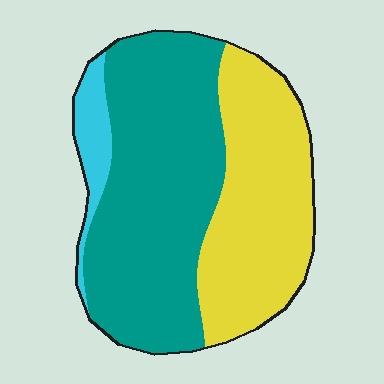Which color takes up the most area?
Teal, at roughly 55%.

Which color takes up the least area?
Cyan, at roughly 5%.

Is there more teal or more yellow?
Teal.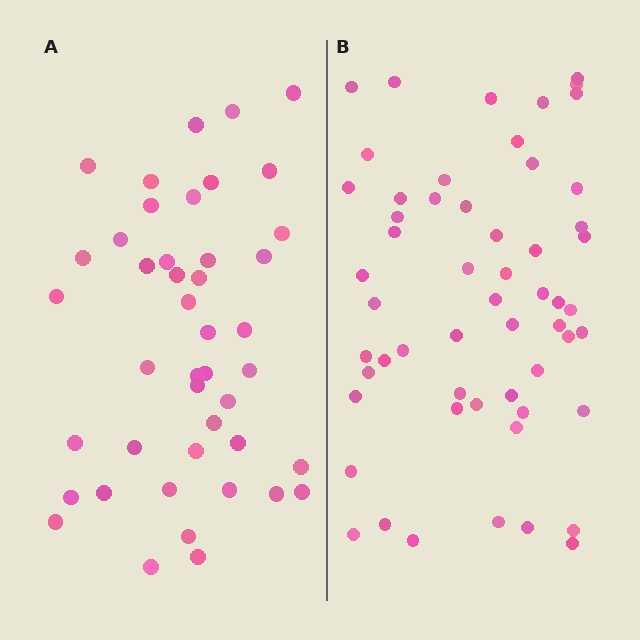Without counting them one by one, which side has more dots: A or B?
Region B (the right region) has more dots.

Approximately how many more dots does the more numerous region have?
Region B has roughly 12 or so more dots than region A.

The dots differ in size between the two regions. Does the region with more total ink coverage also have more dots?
No. Region A has more total ink coverage because its dots are larger, but region B actually contains more individual dots. Total area can be misleading — the number of items is what matters here.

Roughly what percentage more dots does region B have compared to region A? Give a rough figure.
About 25% more.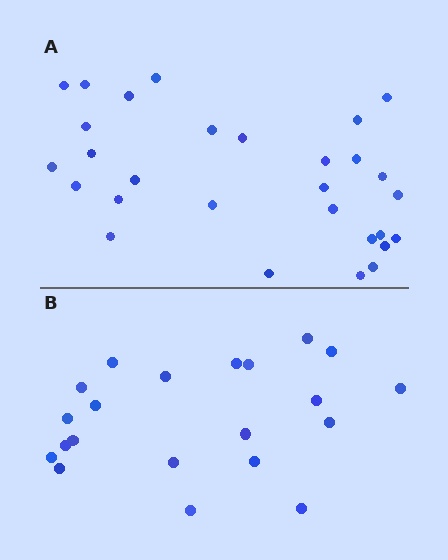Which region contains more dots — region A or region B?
Region A (the top region) has more dots.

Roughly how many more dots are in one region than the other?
Region A has roughly 8 or so more dots than region B.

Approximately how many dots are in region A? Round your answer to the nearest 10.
About 30 dots. (The exact count is 29, which rounds to 30.)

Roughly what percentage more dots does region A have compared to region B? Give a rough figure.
About 40% more.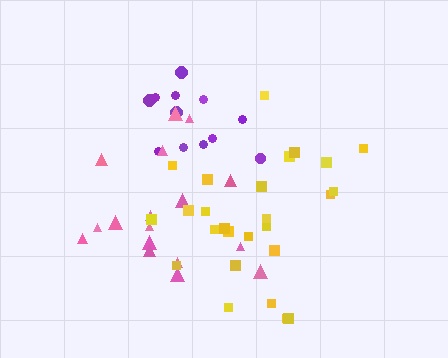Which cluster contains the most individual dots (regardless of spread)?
Yellow (26).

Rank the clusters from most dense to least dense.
purple, yellow, pink.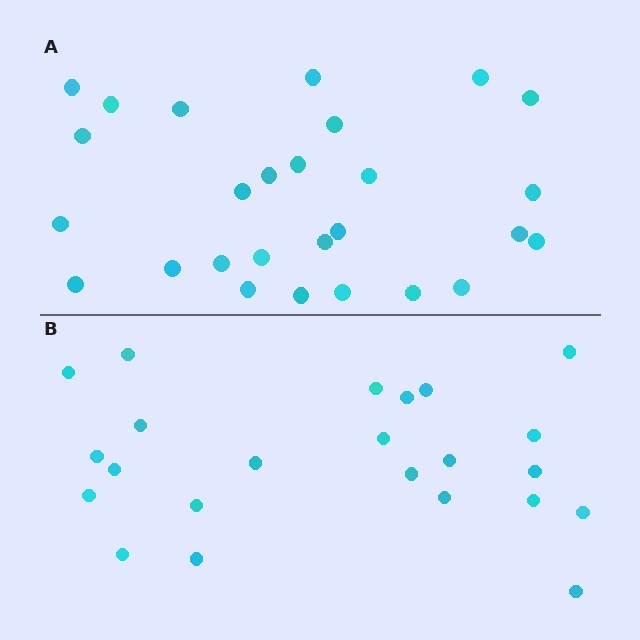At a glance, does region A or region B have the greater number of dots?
Region A (the top region) has more dots.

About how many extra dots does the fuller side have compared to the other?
Region A has about 4 more dots than region B.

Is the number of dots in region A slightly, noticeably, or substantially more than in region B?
Region A has only slightly more — the two regions are fairly close. The ratio is roughly 1.2 to 1.